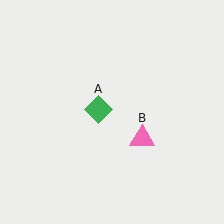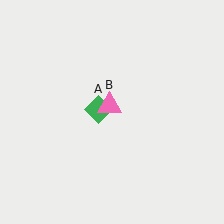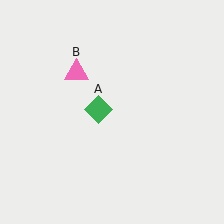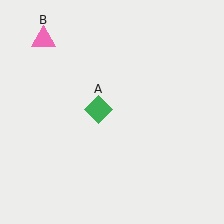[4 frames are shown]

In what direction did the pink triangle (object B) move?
The pink triangle (object B) moved up and to the left.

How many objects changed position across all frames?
1 object changed position: pink triangle (object B).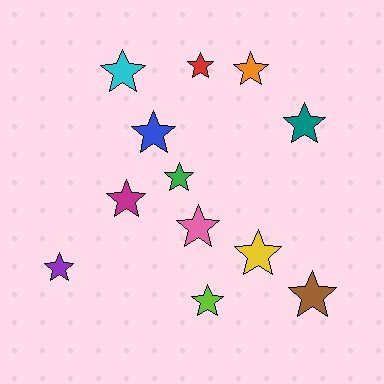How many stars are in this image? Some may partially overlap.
There are 12 stars.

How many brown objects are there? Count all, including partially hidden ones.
There is 1 brown object.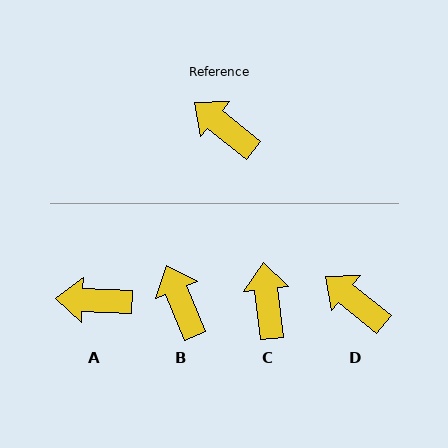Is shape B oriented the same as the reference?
No, it is off by about 28 degrees.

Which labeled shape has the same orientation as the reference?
D.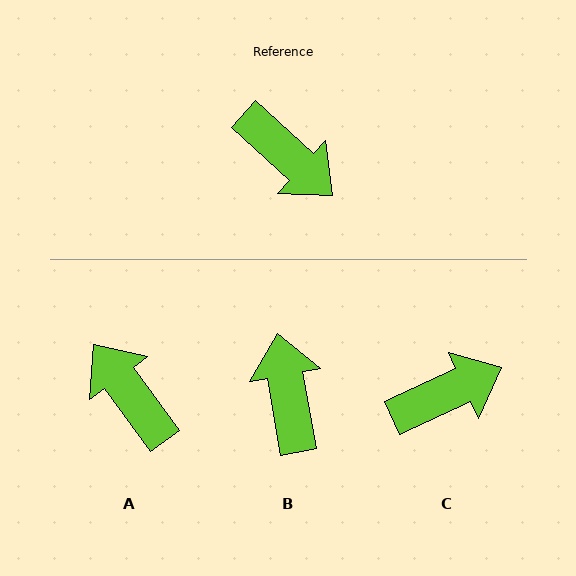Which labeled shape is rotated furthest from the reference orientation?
A, about 169 degrees away.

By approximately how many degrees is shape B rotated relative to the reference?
Approximately 142 degrees counter-clockwise.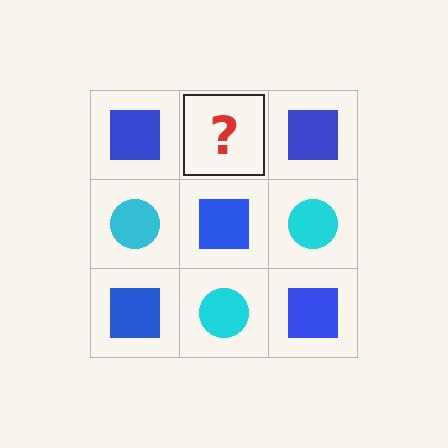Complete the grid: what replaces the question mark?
The question mark should be replaced with a cyan circle.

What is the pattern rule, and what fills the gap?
The rule is that it alternates blue square and cyan circle in a checkerboard pattern. The gap should be filled with a cyan circle.